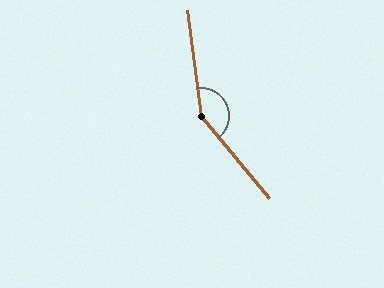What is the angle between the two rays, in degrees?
Approximately 148 degrees.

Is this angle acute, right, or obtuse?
It is obtuse.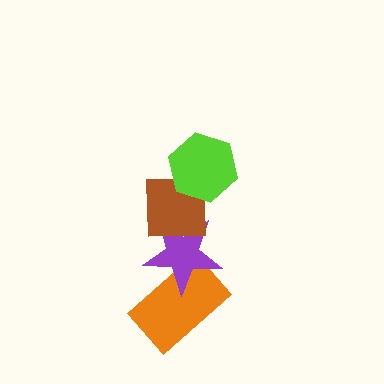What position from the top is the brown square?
The brown square is 2nd from the top.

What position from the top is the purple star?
The purple star is 3rd from the top.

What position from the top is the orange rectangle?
The orange rectangle is 4th from the top.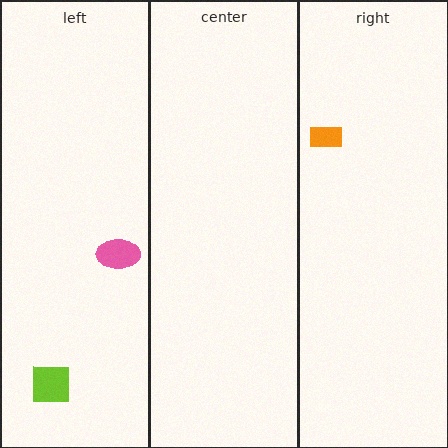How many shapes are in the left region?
2.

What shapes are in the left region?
The pink ellipse, the lime square.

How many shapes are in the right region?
1.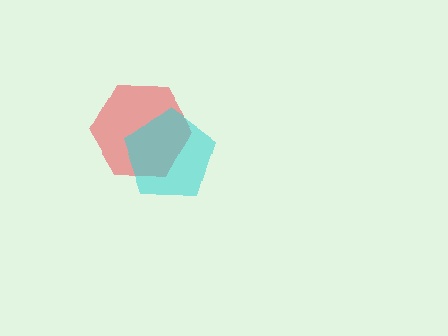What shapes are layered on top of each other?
The layered shapes are: a red hexagon, a cyan pentagon.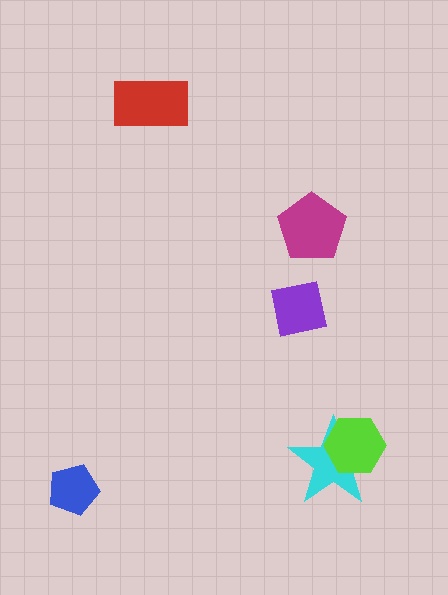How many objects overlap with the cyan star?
1 object overlaps with the cyan star.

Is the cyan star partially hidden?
Yes, it is partially covered by another shape.